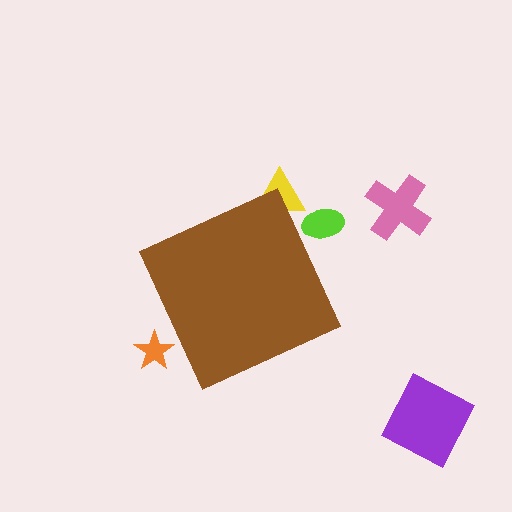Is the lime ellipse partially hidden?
Yes, the lime ellipse is partially hidden behind the brown diamond.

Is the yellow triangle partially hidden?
Yes, the yellow triangle is partially hidden behind the brown diamond.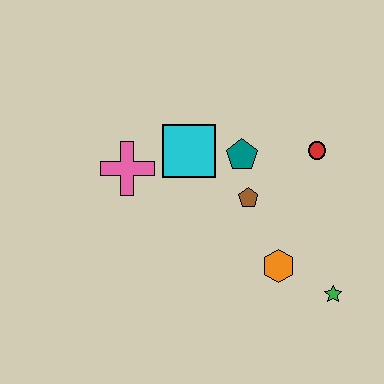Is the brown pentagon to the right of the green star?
No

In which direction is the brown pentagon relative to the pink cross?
The brown pentagon is to the right of the pink cross.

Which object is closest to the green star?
The orange hexagon is closest to the green star.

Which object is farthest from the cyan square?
The green star is farthest from the cyan square.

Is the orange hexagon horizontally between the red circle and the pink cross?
Yes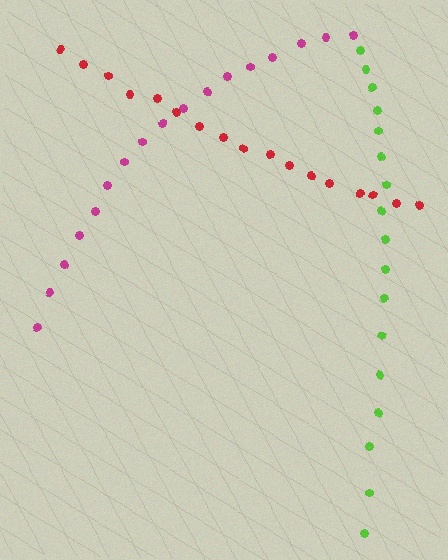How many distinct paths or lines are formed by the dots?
There are 3 distinct paths.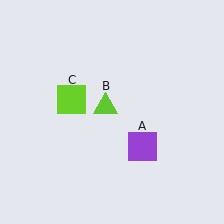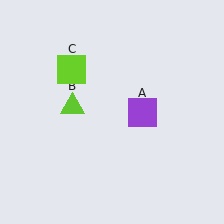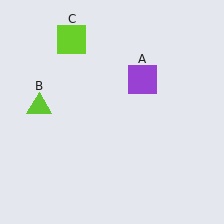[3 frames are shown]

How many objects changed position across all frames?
3 objects changed position: purple square (object A), lime triangle (object B), lime square (object C).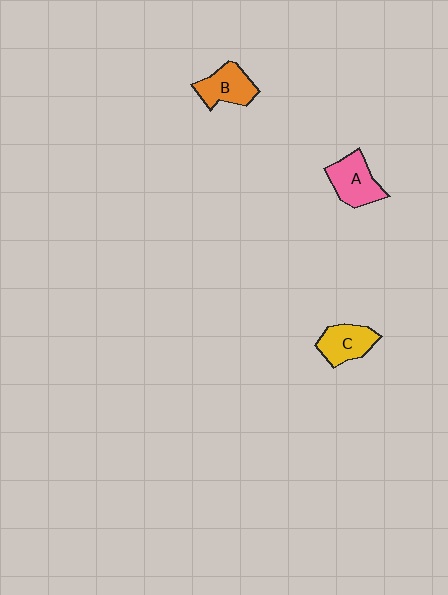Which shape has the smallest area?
Shape C (yellow).